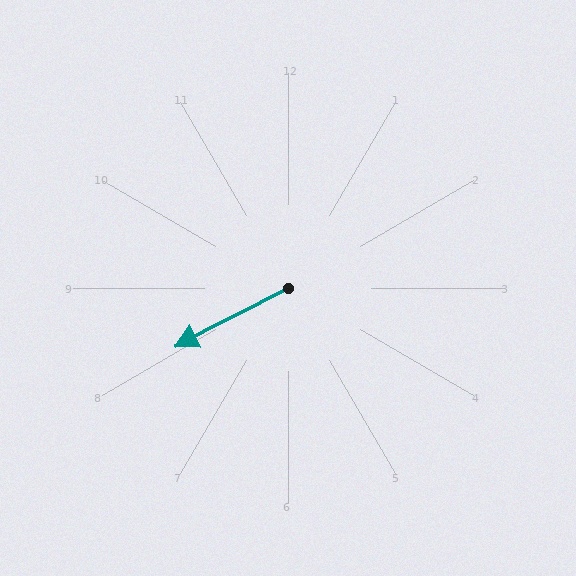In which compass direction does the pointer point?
Southwest.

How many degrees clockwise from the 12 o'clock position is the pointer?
Approximately 243 degrees.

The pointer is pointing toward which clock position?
Roughly 8 o'clock.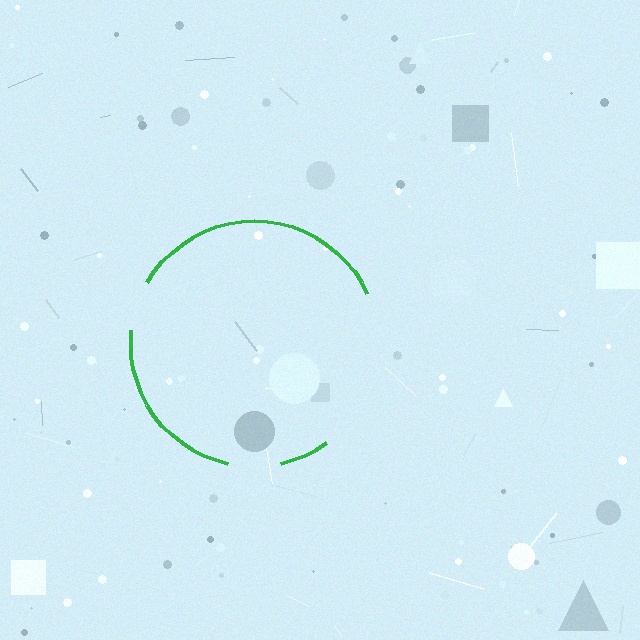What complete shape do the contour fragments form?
The contour fragments form a circle.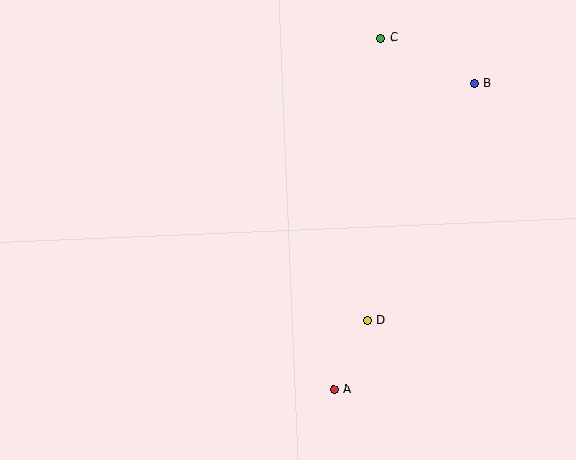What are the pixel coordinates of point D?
Point D is at (367, 321).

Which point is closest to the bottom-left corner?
Point A is closest to the bottom-left corner.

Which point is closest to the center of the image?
Point D at (367, 321) is closest to the center.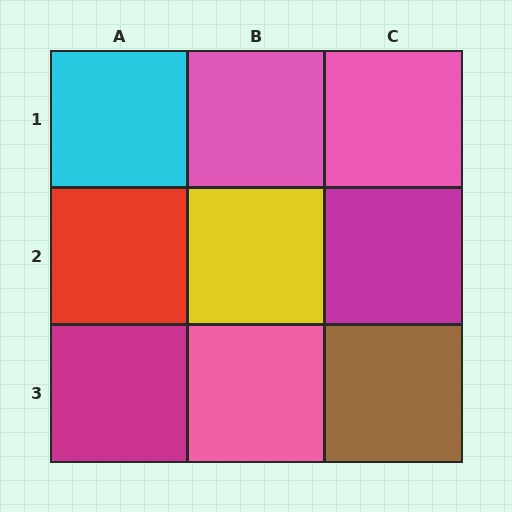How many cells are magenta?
2 cells are magenta.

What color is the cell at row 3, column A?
Magenta.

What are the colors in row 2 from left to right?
Red, yellow, magenta.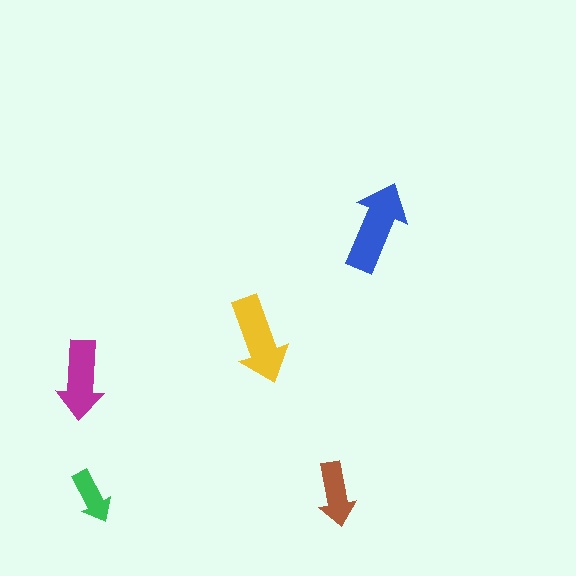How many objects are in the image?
There are 5 objects in the image.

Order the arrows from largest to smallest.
the blue one, the yellow one, the magenta one, the brown one, the green one.